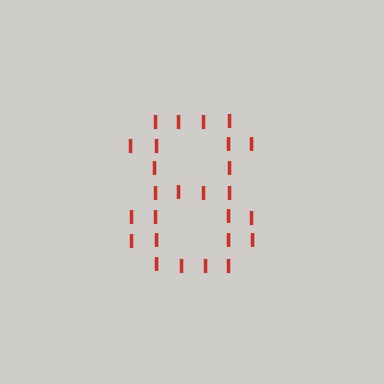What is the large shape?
The large shape is the digit 8.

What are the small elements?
The small elements are letter I's.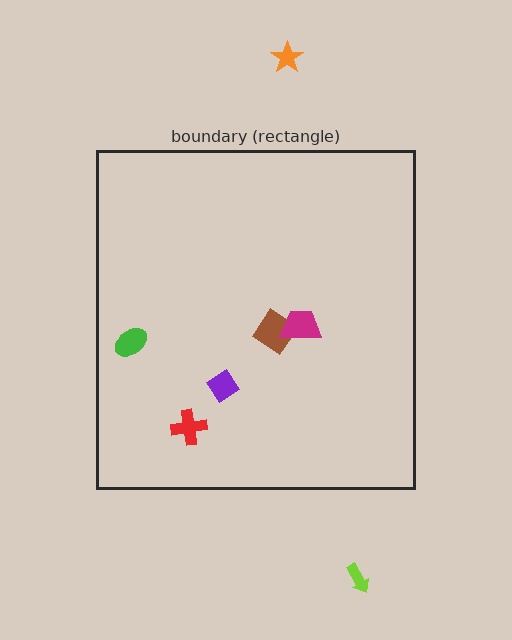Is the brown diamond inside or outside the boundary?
Inside.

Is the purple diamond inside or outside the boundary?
Inside.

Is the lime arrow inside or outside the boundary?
Outside.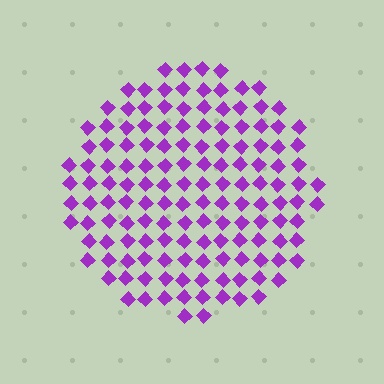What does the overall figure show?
The overall figure shows a circle.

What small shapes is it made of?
It is made of small diamonds.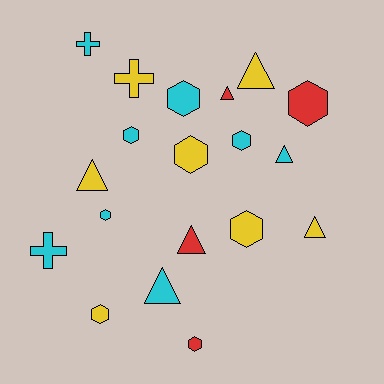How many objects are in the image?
There are 19 objects.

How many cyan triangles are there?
There are 2 cyan triangles.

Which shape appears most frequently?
Hexagon, with 9 objects.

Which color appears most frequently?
Cyan, with 8 objects.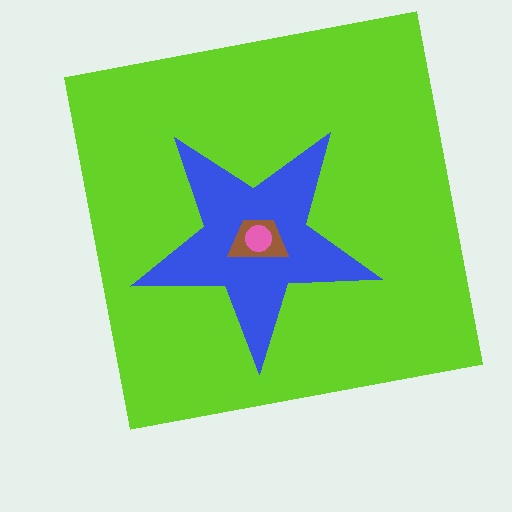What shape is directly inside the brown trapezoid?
The pink circle.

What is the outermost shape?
The lime square.